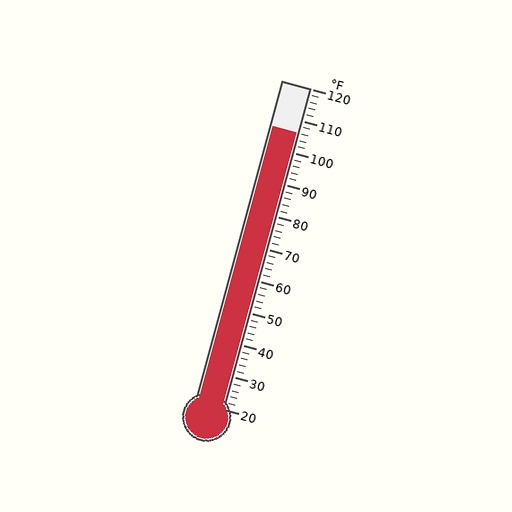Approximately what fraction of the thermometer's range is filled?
The thermometer is filled to approximately 85% of its range.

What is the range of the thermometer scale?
The thermometer scale ranges from 20°F to 120°F.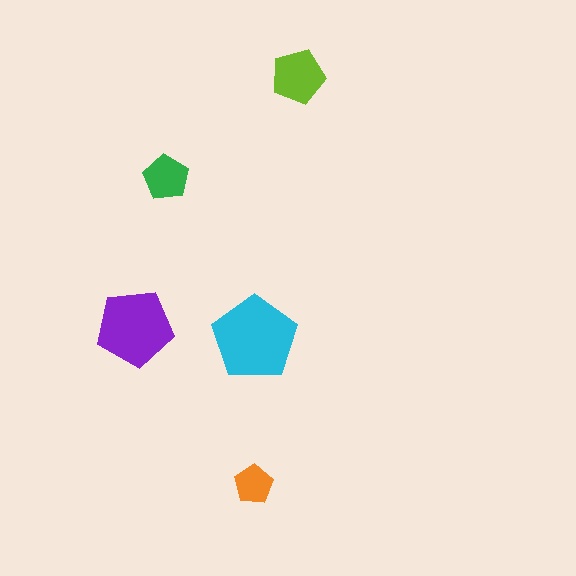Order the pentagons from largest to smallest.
the cyan one, the purple one, the lime one, the green one, the orange one.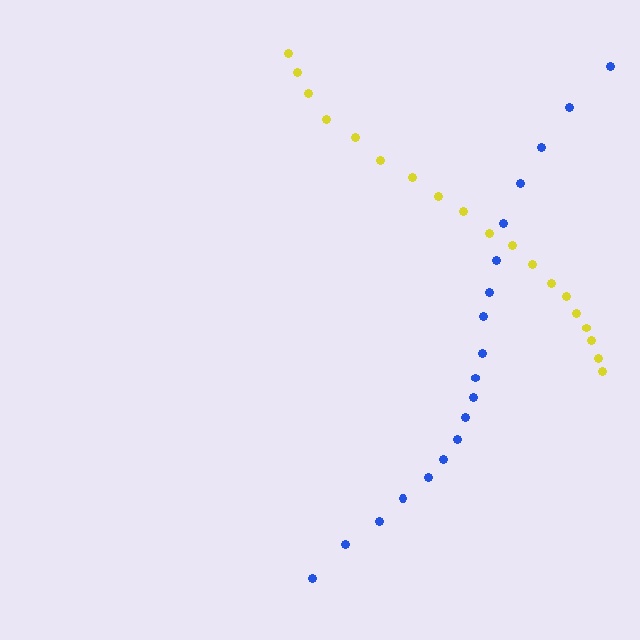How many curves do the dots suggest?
There are 2 distinct paths.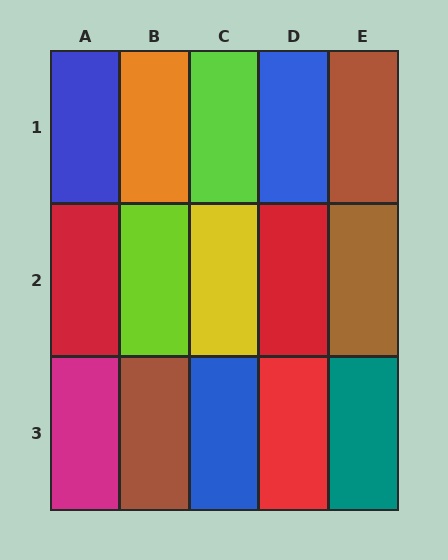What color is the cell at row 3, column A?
Magenta.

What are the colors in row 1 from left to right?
Blue, orange, lime, blue, brown.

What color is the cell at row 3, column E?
Teal.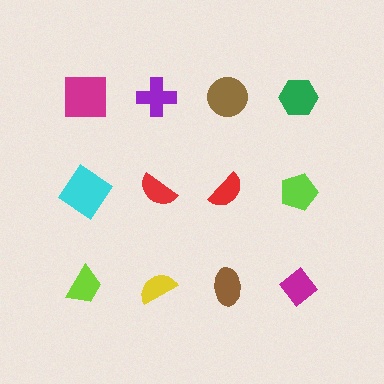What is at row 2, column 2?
A red semicircle.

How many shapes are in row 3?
4 shapes.